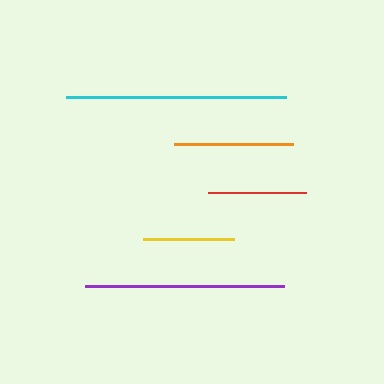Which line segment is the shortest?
The yellow line is the shortest at approximately 91 pixels.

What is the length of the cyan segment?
The cyan segment is approximately 220 pixels long.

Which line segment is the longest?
The cyan line is the longest at approximately 220 pixels.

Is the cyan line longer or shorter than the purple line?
The cyan line is longer than the purple line.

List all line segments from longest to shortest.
From longest to shortest: cyan, purple, orange, red, yellow.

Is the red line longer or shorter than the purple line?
The purple line is longer than the red line.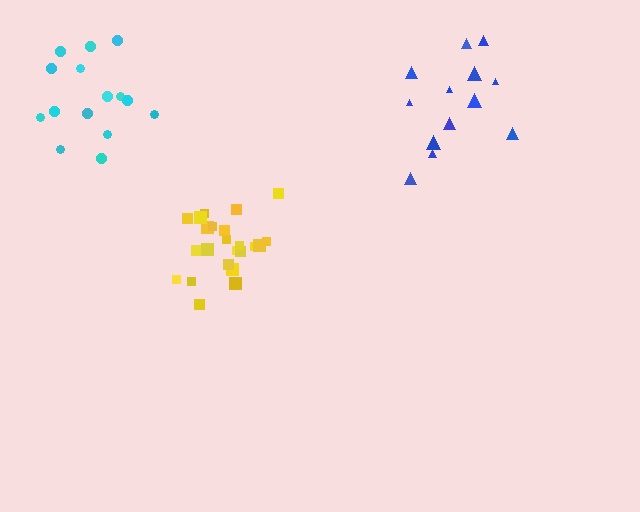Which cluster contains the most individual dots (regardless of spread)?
Yellow (23).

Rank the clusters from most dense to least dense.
yellow, cyan, blue.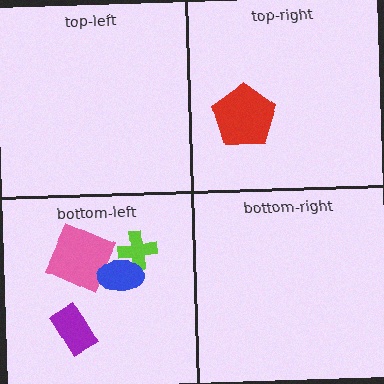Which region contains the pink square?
The bottom-left region.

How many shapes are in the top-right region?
1.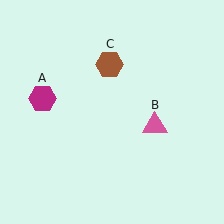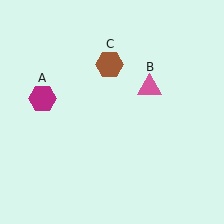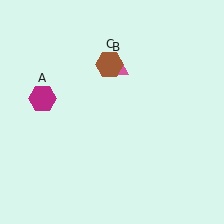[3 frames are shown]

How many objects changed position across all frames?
1 object changed position: pink triangle (object B).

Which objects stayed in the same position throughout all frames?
Magenta hexagon (object A) and brown hexagon (object C) remained stationary.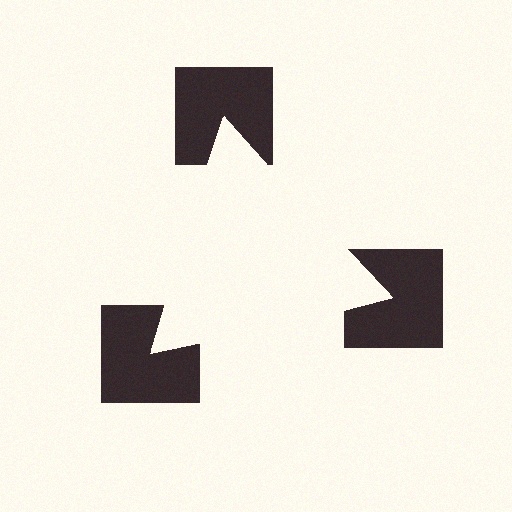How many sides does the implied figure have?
3 sides.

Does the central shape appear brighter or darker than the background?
It typically appears slightly brighter than the background, even though no actual brightness change is drawn.